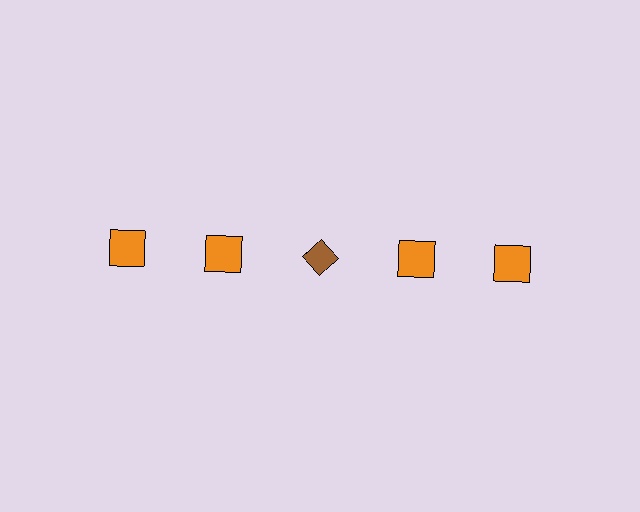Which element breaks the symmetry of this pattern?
The brown diamond in the top row, center column breaks the symmetry. All other shapes are orange squares.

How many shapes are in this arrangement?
There are 5 shapes arranged in a grid pattern.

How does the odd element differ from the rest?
It differs in both color (brown instead of orange) and shape (diamond instead of square).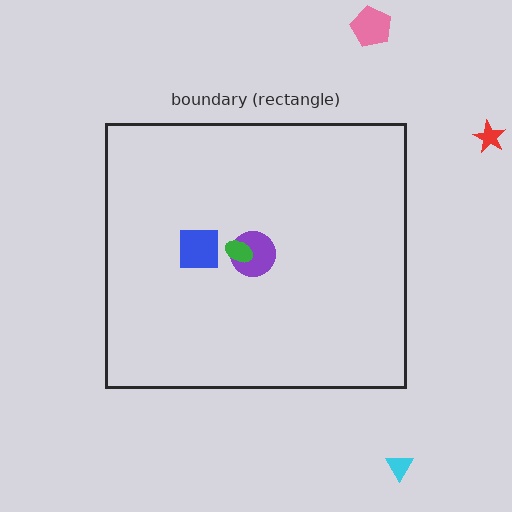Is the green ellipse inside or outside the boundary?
Inside.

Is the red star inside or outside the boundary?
Outside.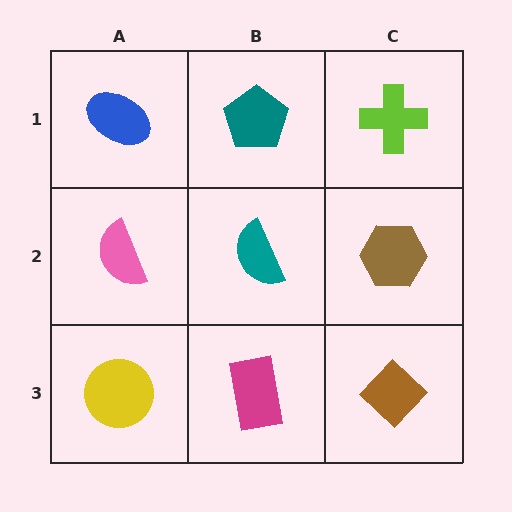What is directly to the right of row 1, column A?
A teal pentagon.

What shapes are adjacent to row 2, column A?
A blue ellipse (row 1, column A), a yellow circle (row 3, column A), a teal semicircle (row 2, column B).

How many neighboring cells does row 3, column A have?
2.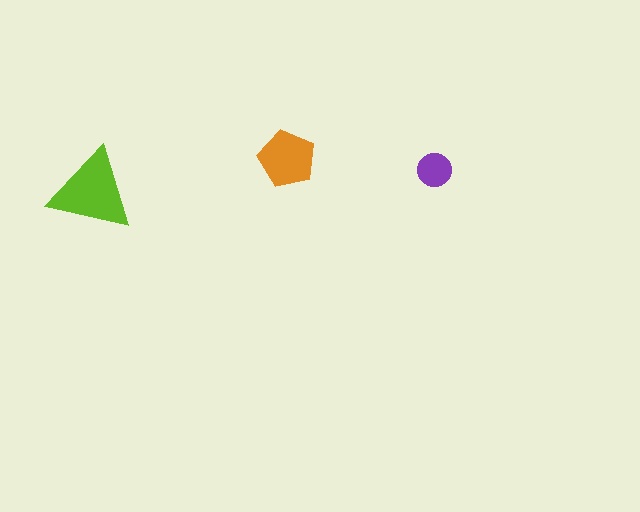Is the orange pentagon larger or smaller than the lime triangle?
Smaller.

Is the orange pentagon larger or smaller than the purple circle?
Larger.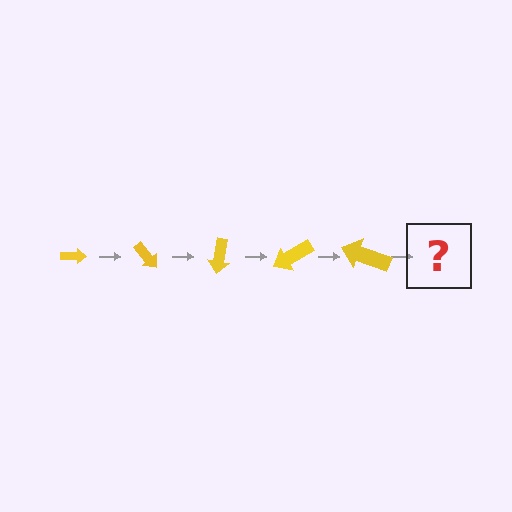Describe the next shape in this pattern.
It should be an arrow, larger than the previous one and rotated 250 degrees from the start.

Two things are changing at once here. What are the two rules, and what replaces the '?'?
The two rules are that the arrow grows larger each step and it rotates 50 degrees each step. The '?' should be an arrow, larger than the previous one and rotated 250 degrees from the start.